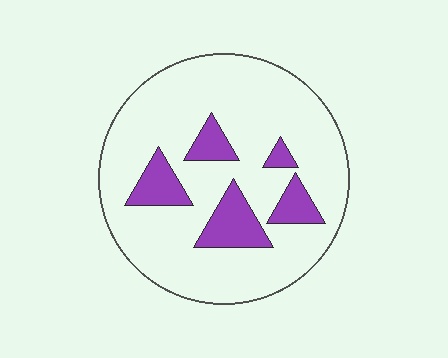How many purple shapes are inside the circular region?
5.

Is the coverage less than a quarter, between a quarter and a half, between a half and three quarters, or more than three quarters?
Less than a quarter.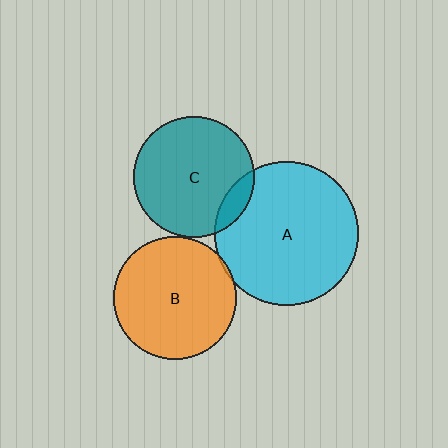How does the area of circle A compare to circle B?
Approximately 1.4 times.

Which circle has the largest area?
Circle A (cyan).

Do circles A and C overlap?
Yes.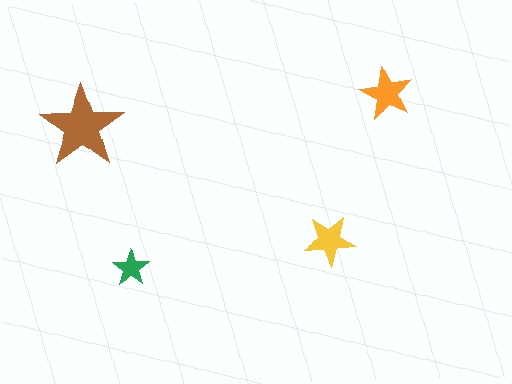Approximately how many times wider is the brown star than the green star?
About 2.5 times wider.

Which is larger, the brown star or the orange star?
The brown one.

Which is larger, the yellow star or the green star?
The yellow one.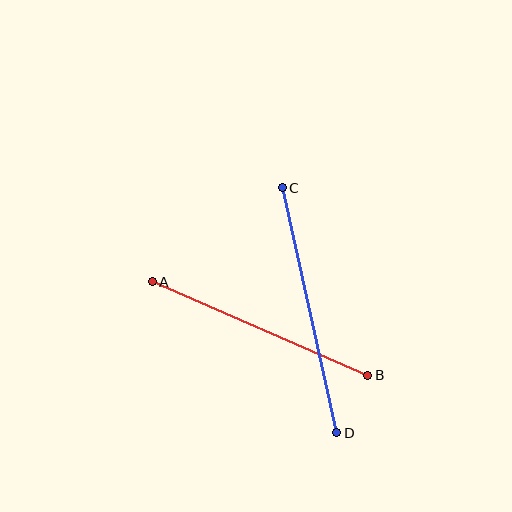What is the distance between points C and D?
The distance is approximately 251 pixels.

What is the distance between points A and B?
The distance is approximately 235 pixels.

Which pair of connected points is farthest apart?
Points C and D are farthest apart.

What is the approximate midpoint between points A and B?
The midpoint is at approximately (260, 329) pixels.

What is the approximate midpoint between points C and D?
The midpoint is at approximately (310, 310) pixels.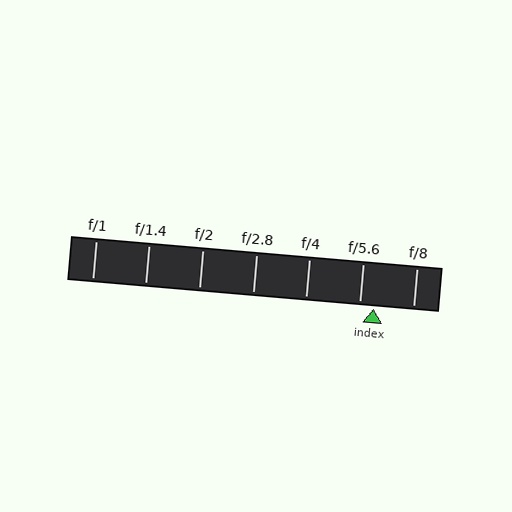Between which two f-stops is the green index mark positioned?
The index mark is between f/5.6 and f/8.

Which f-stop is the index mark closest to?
The index mark is closest to f/5.6.